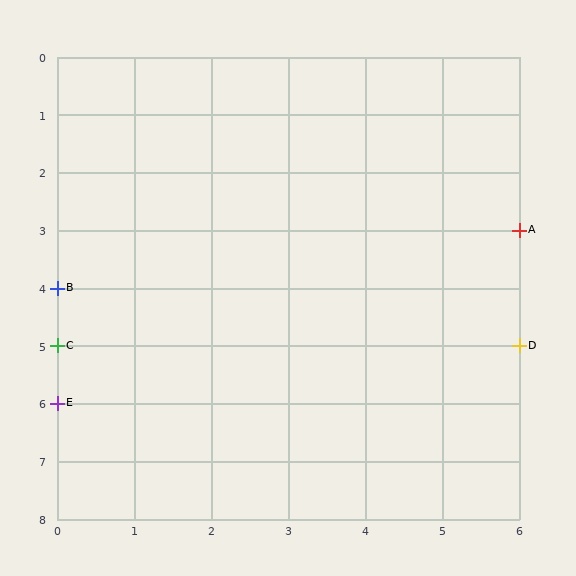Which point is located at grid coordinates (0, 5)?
Point C is at (0, 5).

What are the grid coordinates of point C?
Point C is at grid coordinates (0, 5).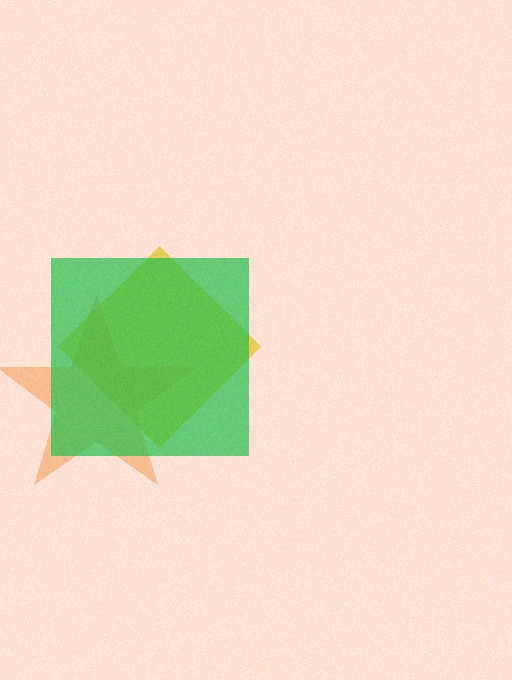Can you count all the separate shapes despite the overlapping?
Yes, there are 3 separate shapes.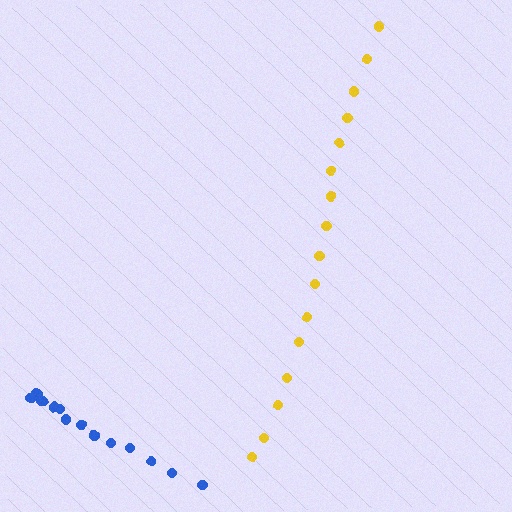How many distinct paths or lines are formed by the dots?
There are 2 distinct paths.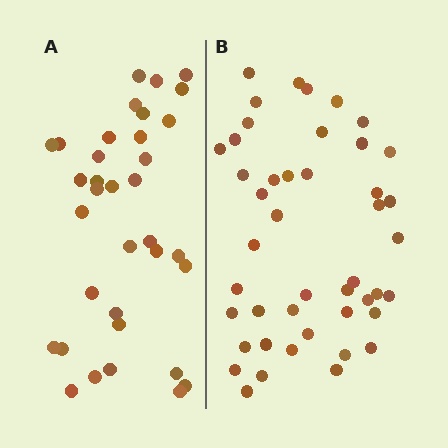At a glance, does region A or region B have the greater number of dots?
Region B (the right region) has more dots.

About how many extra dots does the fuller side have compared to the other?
Region B has roughly 10 or so more dots than region A.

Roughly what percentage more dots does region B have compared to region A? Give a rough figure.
About 30% more.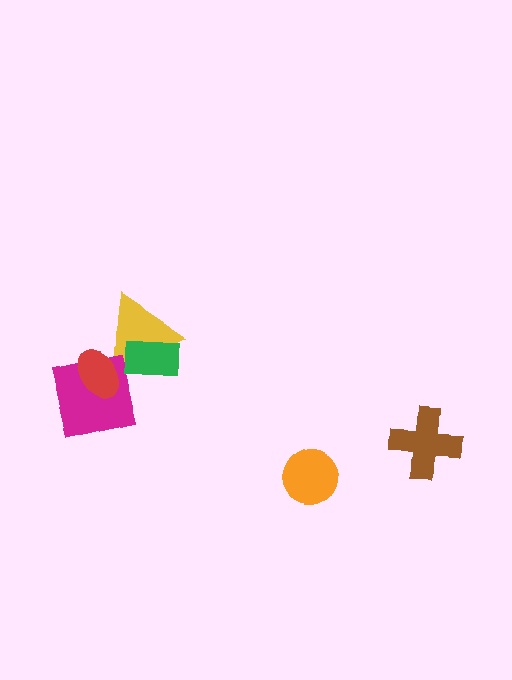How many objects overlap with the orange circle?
0 objects overlap with the orange circle.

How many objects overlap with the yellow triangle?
2 objects overlap with the yellow triangle.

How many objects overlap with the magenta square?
1 object overlaps with the magenta square.